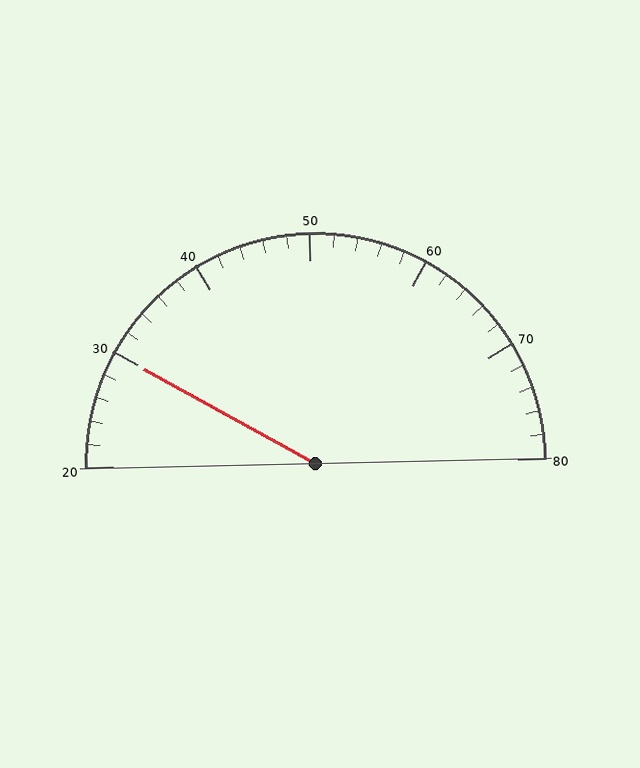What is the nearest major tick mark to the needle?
The nearest major tick mark is 30.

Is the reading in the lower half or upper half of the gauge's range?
The reading is in the lower half of the range (20 to 80).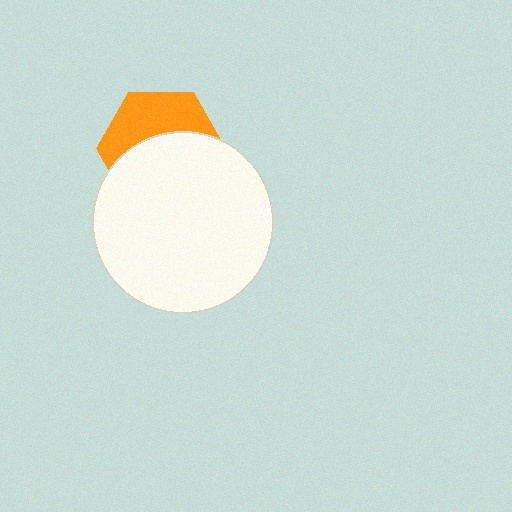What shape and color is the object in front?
The object in front is a white circle.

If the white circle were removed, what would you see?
You would see the complete orange hexagon.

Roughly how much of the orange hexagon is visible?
A small part of it is visible (roughly 42%).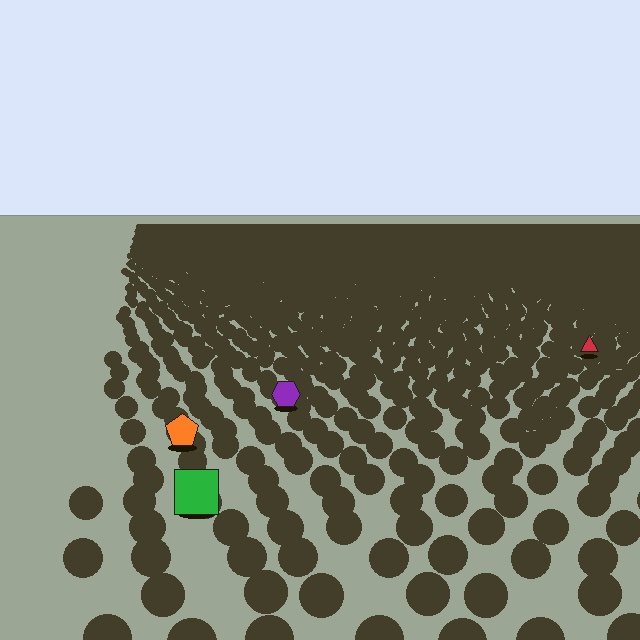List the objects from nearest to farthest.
From nearest to farthest: the green square, the orange pentagon, the purple hexagon, the red triangle.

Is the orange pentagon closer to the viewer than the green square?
No. The green square is closer — you can tell from the texture gradient: the ground texture is coarser near it.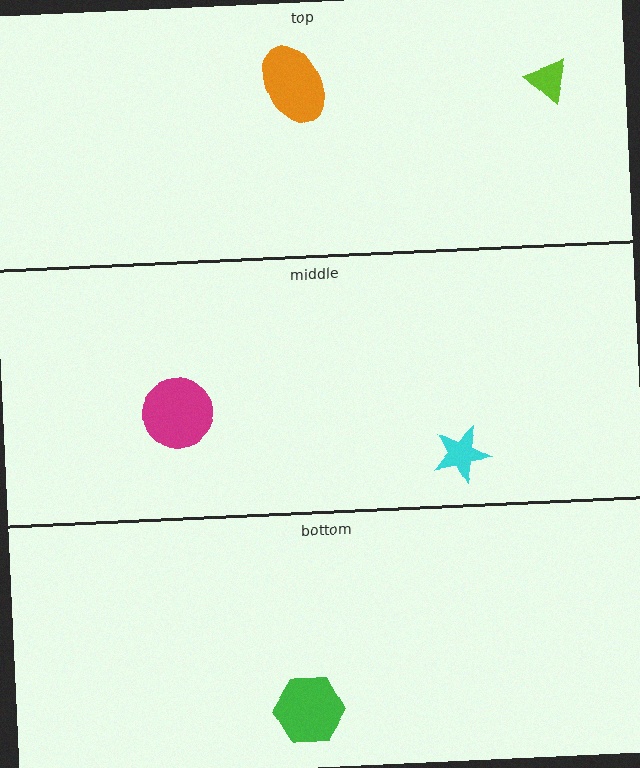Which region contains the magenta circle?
The middle region.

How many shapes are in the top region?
2.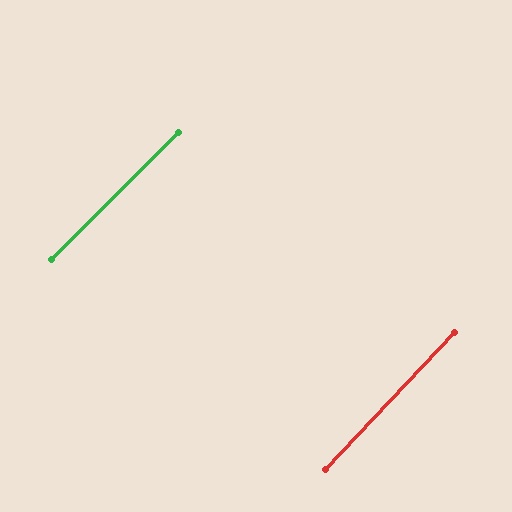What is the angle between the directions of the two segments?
Approximately 2 degrees.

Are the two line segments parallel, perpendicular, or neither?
Parallel — their directions differ by only 1.7°.